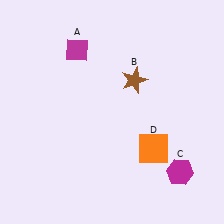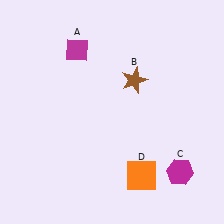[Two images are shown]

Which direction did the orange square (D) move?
The orange square (D) moved down.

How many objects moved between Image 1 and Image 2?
1 object moved between the two images.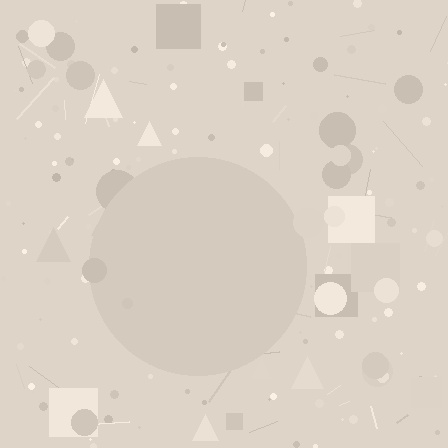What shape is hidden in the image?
A circle is hidden in the image.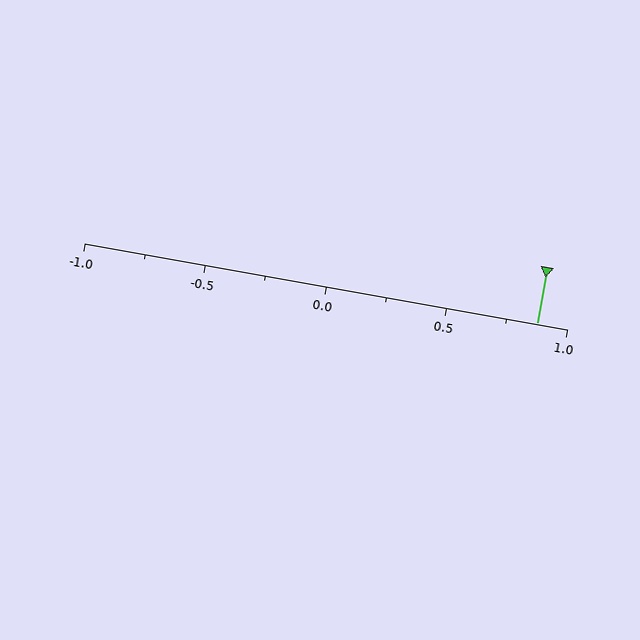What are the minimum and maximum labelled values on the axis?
The axis runs from -1.0 to 1.0.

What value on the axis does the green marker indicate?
The marker indicates approximately 0.88.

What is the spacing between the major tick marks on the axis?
The major ticks are spaced 0.5 apart.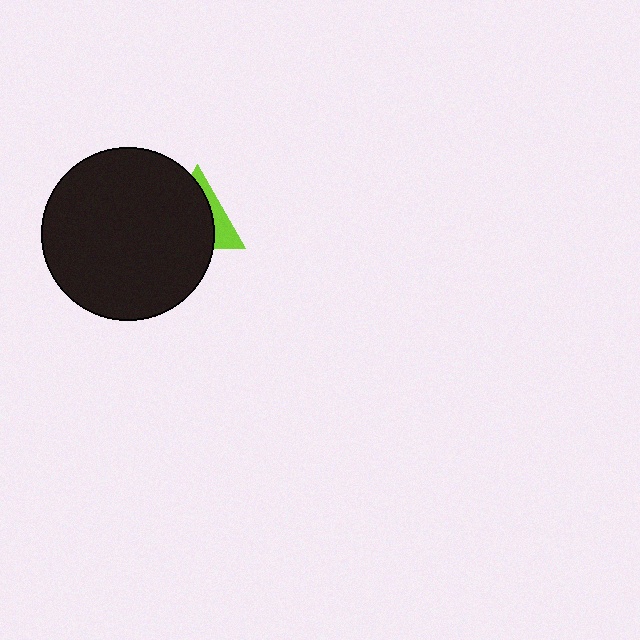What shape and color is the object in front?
The object in front is a black circle.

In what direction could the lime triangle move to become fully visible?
The lime triangle could move right. That would shift it out from behind the black circle entirely.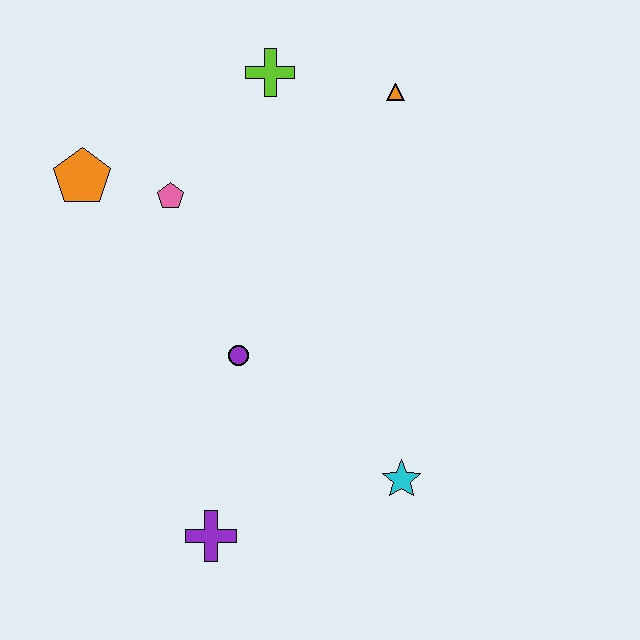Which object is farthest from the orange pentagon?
The cyan star is farthest from the orange pentagon.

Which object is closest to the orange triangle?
The lime cross is closest to the orange triangle.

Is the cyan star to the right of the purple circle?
Yes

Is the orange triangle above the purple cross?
Yes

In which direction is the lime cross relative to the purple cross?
The lime cross is above the purple cross.